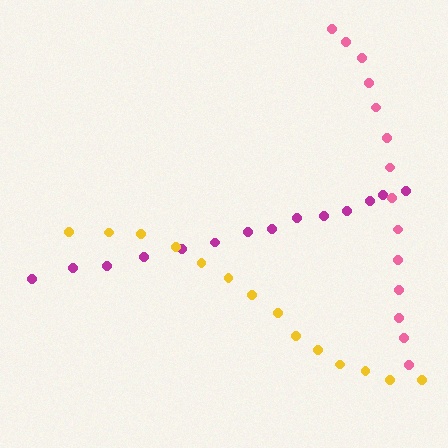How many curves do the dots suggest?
There are 3 distinct paths.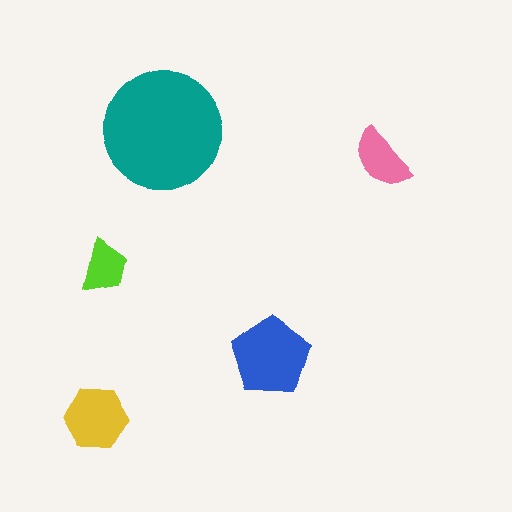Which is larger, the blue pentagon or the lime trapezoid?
The blue pentagon.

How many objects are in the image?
There are 5 objects in the image.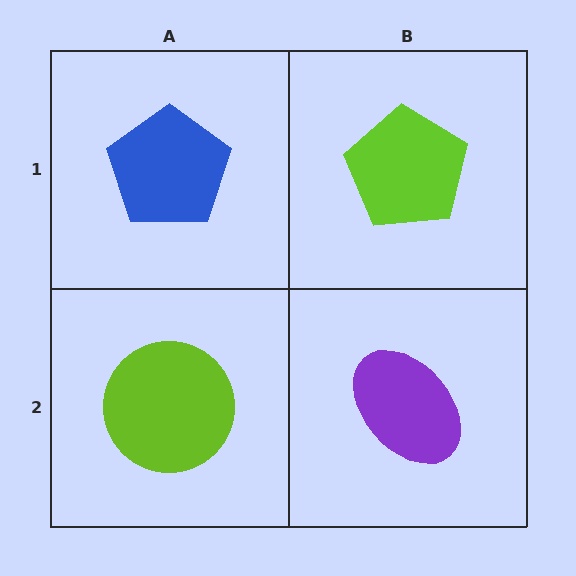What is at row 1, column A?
A blue pentagon.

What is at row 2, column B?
A purple ellipse.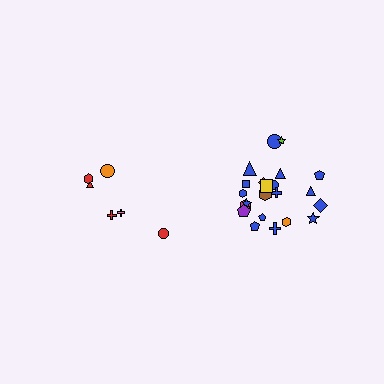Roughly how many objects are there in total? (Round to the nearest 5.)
Roughly 30 objects in total.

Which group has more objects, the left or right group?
The right group.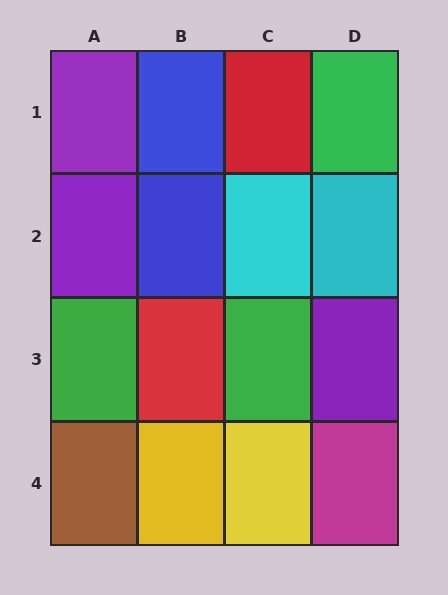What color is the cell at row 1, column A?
Purple.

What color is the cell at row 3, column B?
Red.